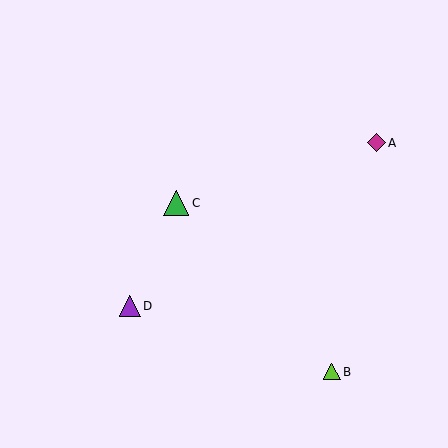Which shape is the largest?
The green triangle (labeled C) is the largest.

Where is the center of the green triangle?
The center of the green triangle is at (176, 203).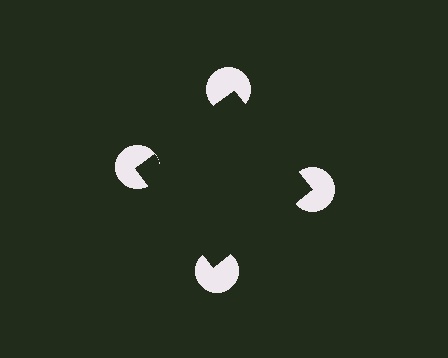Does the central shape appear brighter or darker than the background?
It typically appears slightly darker than the background, even though no actual brightness change is drawn.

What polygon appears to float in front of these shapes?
An illusory square — its edges are inferred from the aligned wedge cuts in the pac-man discs, not physically drawn.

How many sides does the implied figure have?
4 sides.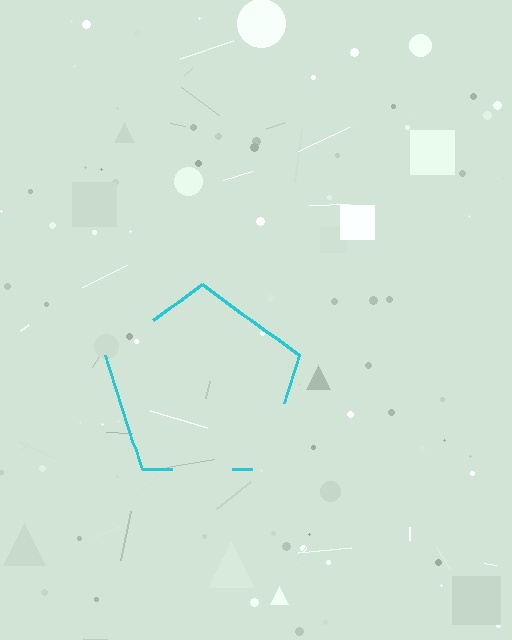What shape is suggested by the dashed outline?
The dashed outline suggests a pentagon.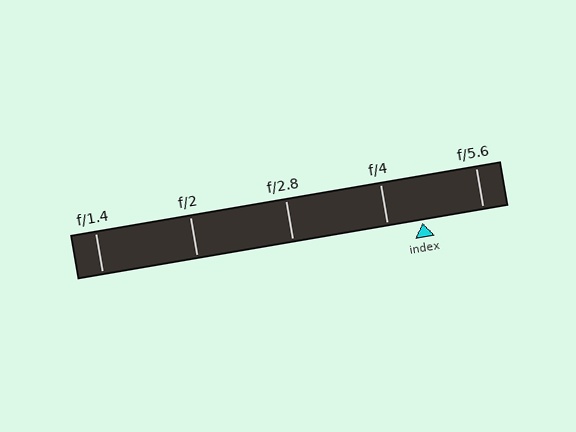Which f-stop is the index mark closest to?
The index mark is closest to f/4.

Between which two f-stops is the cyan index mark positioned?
The index mark is between f/4 and f/5.6.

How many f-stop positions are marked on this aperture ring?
There are 5 f-stop positions marked.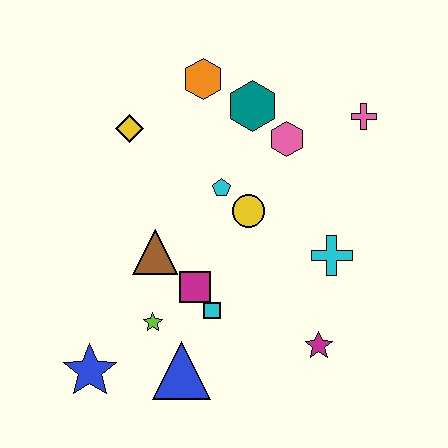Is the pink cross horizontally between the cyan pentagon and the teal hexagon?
No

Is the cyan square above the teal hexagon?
No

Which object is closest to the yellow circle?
The cyan pentagon is closest to the yellow circle.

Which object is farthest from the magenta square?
The pink cross is farthest from the magenta square.